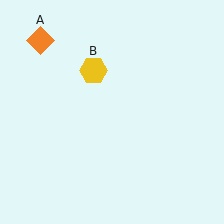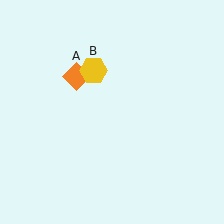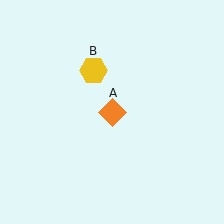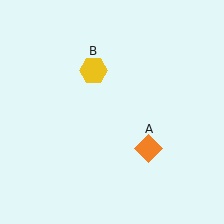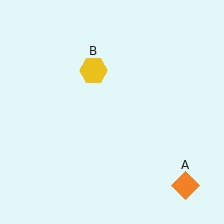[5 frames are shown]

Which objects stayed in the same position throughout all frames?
Yellow hexagon (object B) remained stationary.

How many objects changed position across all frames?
1 object changed position: orange diamond (object A).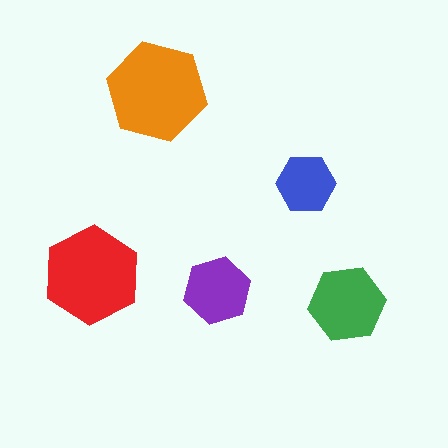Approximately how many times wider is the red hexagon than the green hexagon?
About 1.5 times wider.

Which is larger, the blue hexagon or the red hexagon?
The red one.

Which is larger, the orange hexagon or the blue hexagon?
The orange one.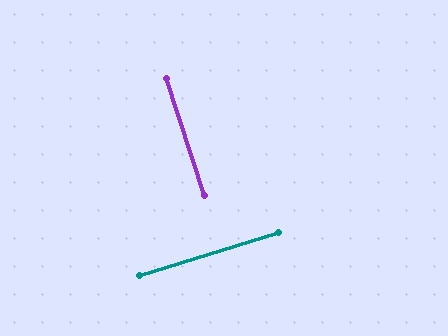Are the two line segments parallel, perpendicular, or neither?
Perpendicular — they meet at approximately 89°.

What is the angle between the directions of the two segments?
Approximately 89 degrees.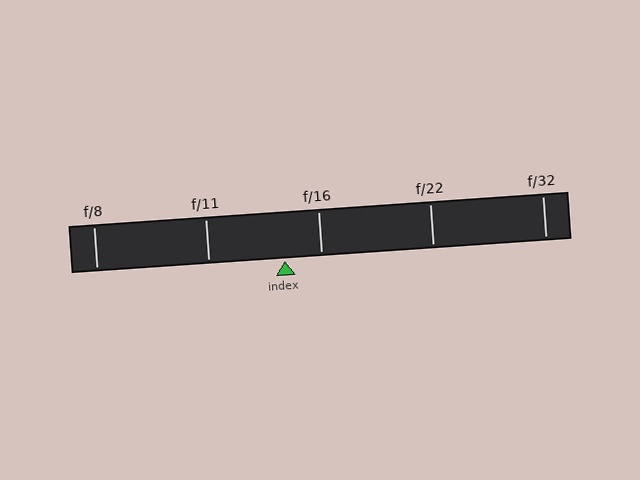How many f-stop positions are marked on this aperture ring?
There are 5 f-stop positions marked.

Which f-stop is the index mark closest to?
The index mark is closest to f/16.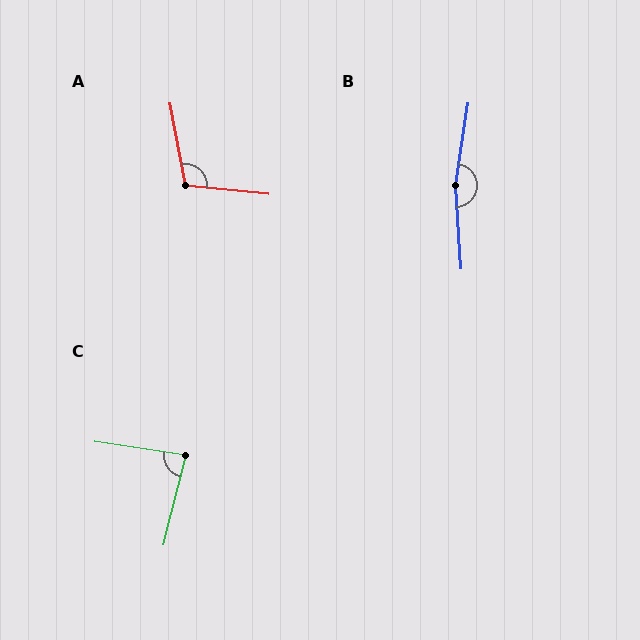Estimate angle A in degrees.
Approximately 107 degrees.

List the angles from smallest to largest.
C (84°), A (107°), B (168°).